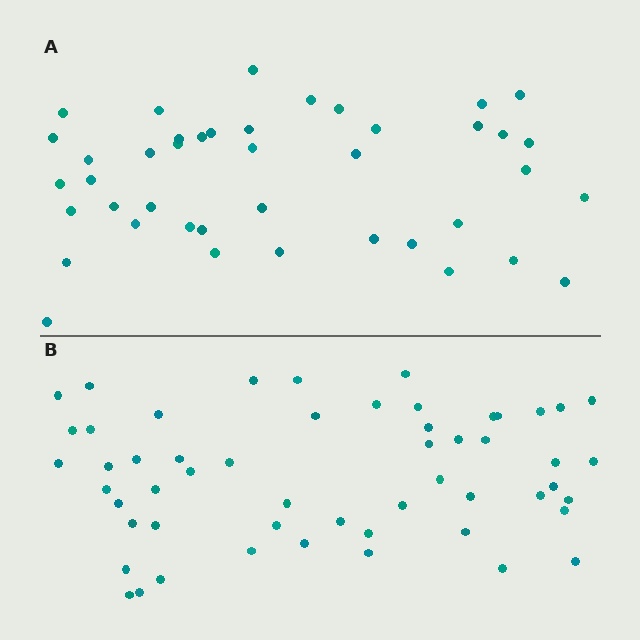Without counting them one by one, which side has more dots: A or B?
Region B (the bottom region) has more dots.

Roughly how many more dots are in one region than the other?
Region B has roughly 12 or so more dots than region A.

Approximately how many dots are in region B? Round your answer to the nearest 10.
About 50 dots. (The exact count is 54, which rounds to 50.)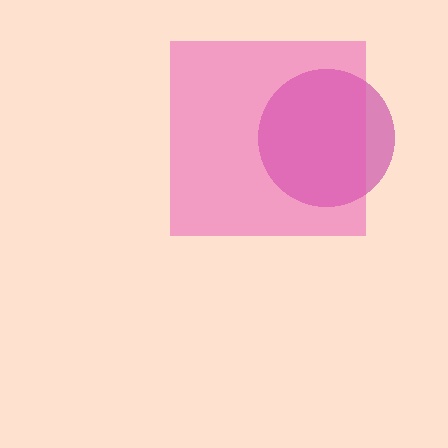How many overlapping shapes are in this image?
There are 2 overlapping shapes in the image.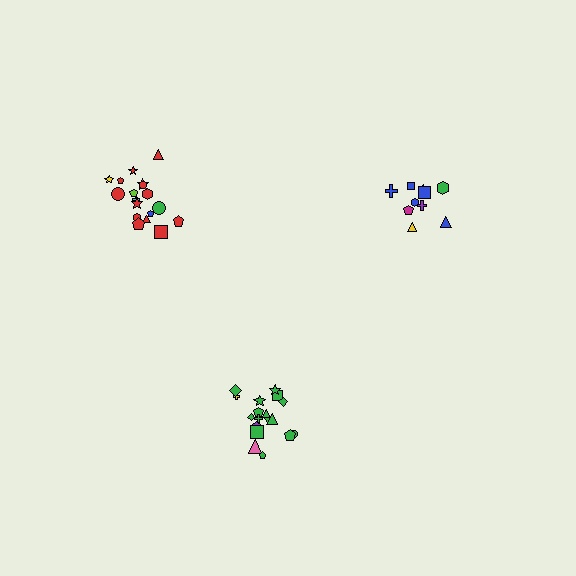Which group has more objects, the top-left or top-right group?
The top-left group.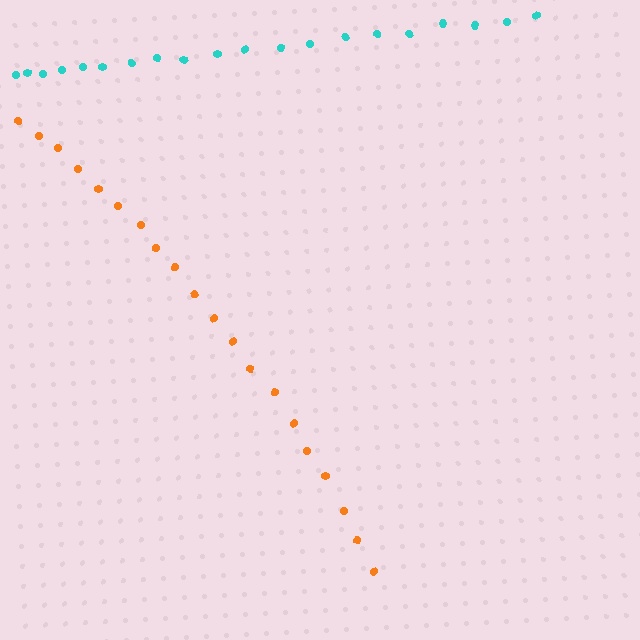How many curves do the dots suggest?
There are 2 distinct paths.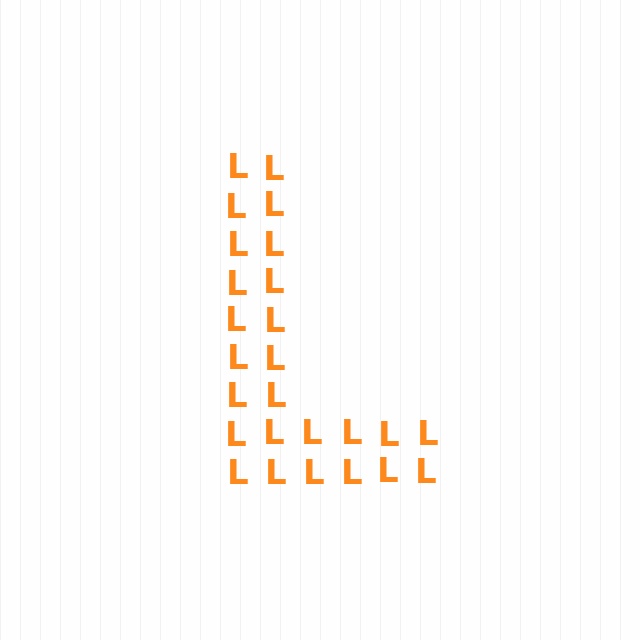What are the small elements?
The small elements are letter L's.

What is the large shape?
The large shape is the letter L.